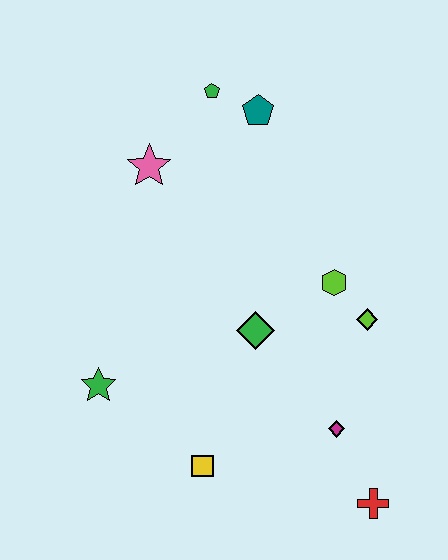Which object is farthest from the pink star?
The red cross is farthest from the pink star.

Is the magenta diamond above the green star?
No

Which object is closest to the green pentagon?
The teal pentagon is closest to the green pentagon.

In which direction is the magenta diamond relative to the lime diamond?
The magenta diamond is below the lime diamond.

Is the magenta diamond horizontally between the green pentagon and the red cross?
Yes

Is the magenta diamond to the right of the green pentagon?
Yes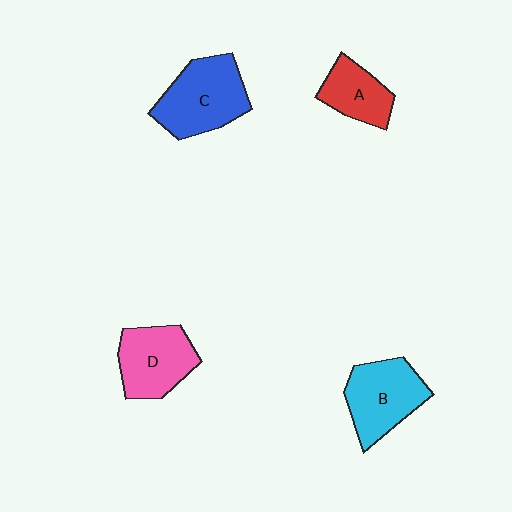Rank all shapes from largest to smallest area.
From largest to smallest: C (blue), B (cyan), D (pink), A (red).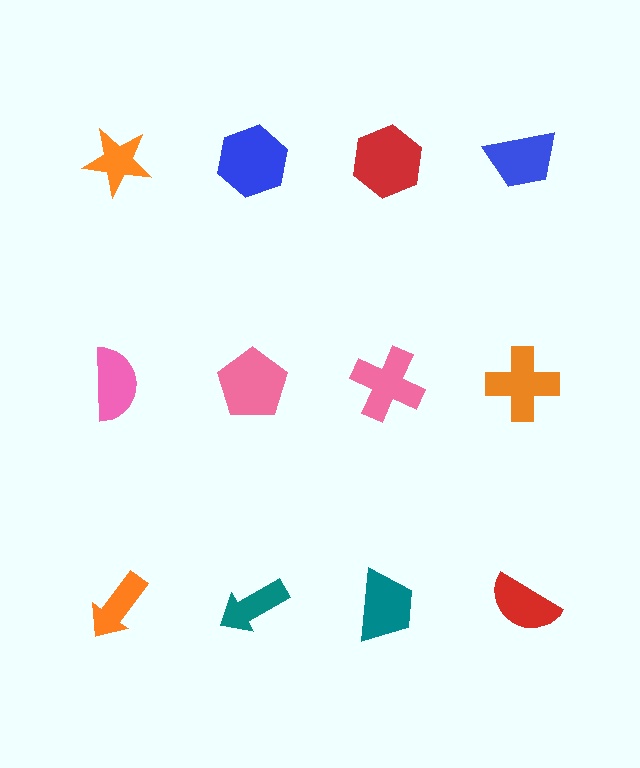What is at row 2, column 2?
A pink pentagon.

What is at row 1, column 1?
An orange star.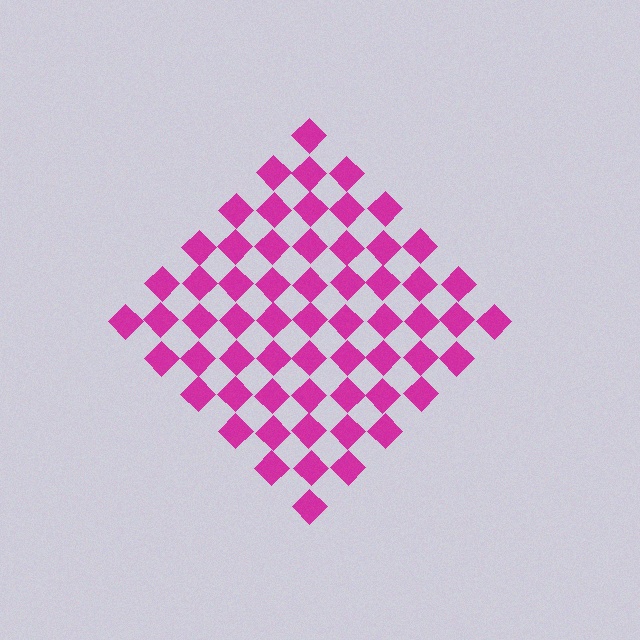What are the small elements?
The small elements are diamonds.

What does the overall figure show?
The overall figure shows a diamond.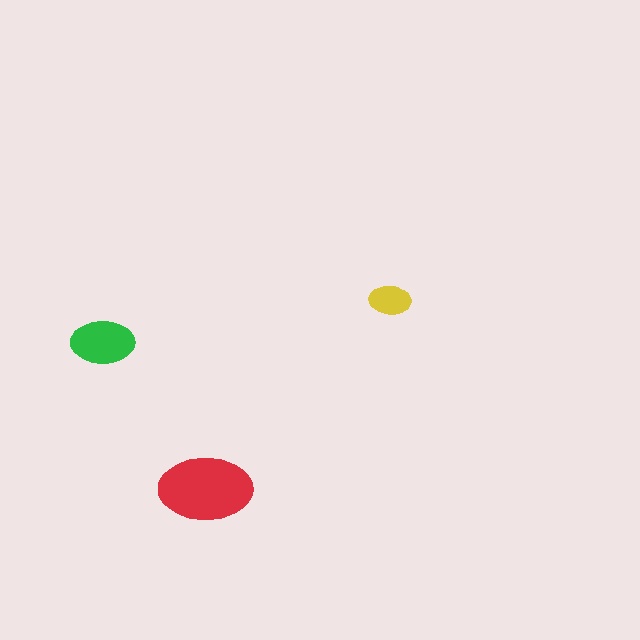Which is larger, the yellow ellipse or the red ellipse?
The red one.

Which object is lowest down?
The red ellipse is bottommost.